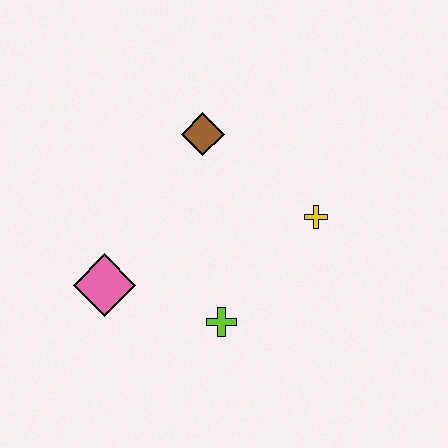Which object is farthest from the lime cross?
The brown diamond is farthest from the lime cross.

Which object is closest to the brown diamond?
The yellow cross is closest to the brown diamond.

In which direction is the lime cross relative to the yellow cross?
The lime cross is below the yellow cross.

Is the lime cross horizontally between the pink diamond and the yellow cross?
Yes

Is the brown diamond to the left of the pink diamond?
No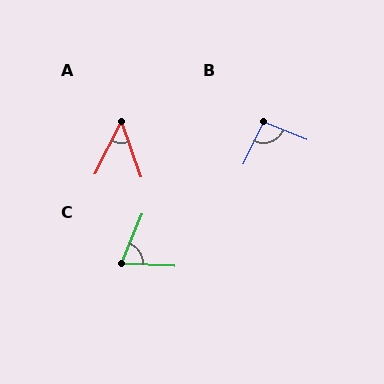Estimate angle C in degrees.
Approximately 71 degrees.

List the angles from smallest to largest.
A (46°), C (71°), B (94°).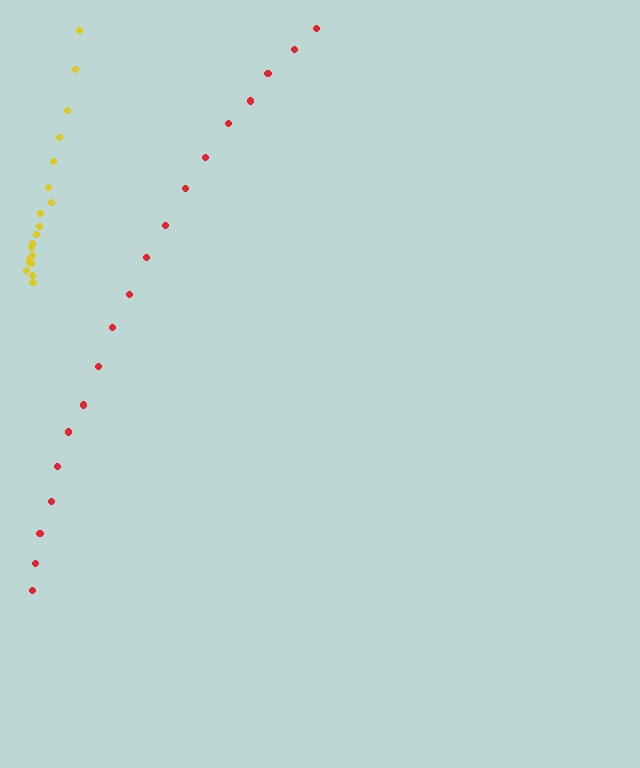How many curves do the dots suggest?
There are 2 distinct paths.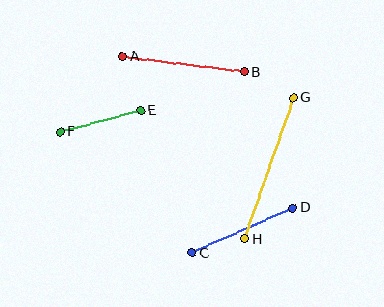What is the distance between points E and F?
The distance is approximately 83 pixels.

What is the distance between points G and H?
The distance is approximately 150 pixels.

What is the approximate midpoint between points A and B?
The midpoint is at approximately (183, 64) pixels.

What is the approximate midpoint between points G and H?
The midpoint is at approximately (269, 168) pixels.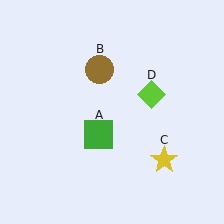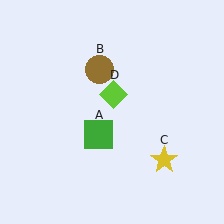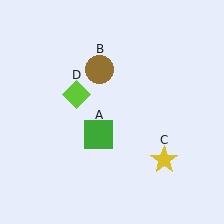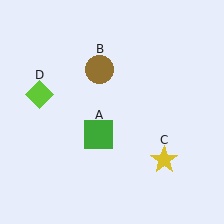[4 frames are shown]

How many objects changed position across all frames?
1 object changed position: lime diamond (object D).